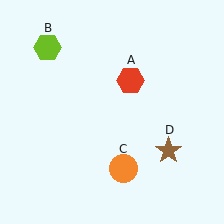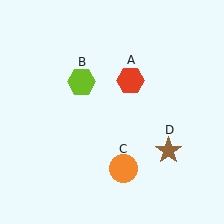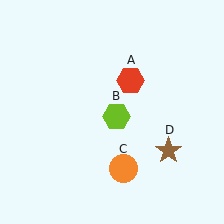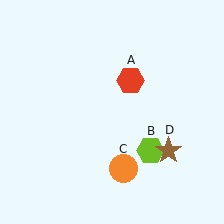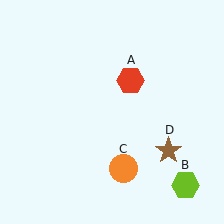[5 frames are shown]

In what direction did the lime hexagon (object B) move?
The lime hexagon (object B) moved down and to the right.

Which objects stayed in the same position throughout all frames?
Red hexagon (object A) and orange circle (object C) and brown star (object D) remained stationary.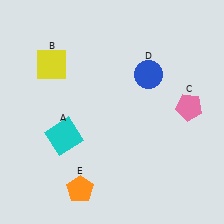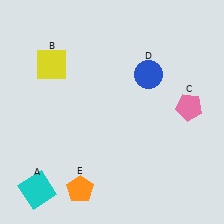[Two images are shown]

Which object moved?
The cyan square (A) moved down.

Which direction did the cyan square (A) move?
The cyan square (A) moved down.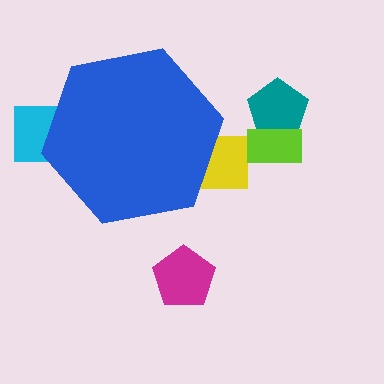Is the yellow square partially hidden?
Yes, the yellow square is partially hidden behind the blue hexagon.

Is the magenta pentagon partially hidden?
No, the magenta pentagon is fully visible.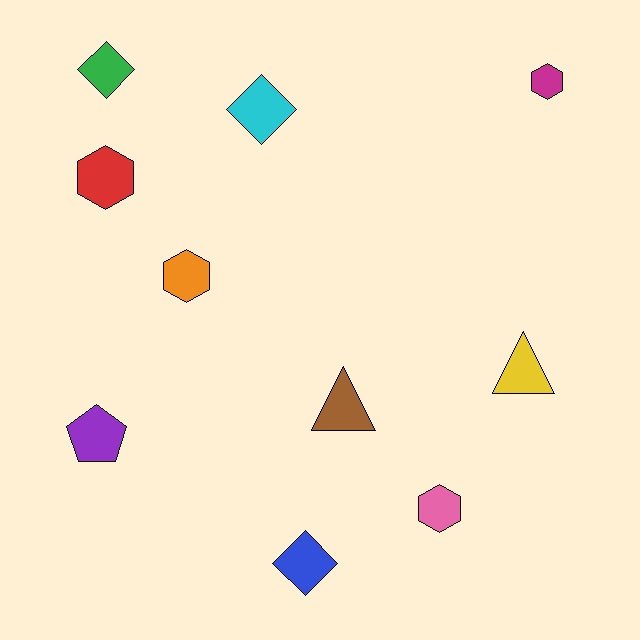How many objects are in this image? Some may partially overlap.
There are 10 objects.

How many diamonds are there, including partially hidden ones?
There are 3 diamonds.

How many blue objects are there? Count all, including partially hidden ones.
There is 1 blue object.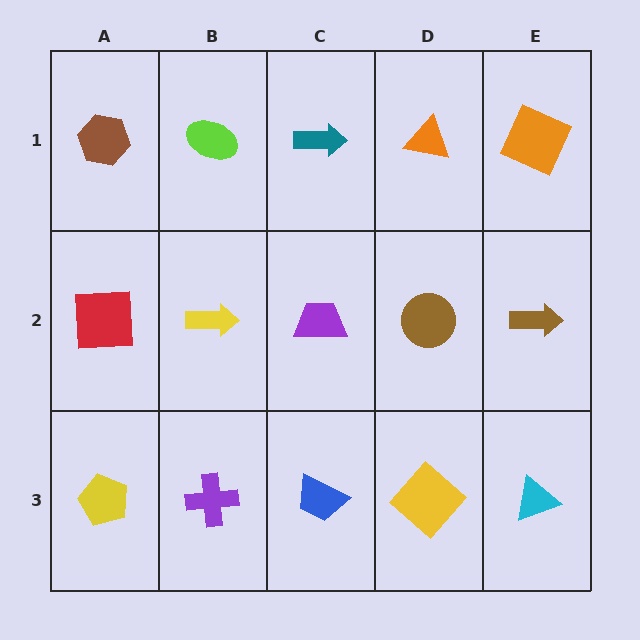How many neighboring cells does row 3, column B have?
3.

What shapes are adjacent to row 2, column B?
A lime ellipse (row 1, column B), a purple cross (row 3, column B), a red square (row 2, column A), a purple trapezoid (row 2, column C).